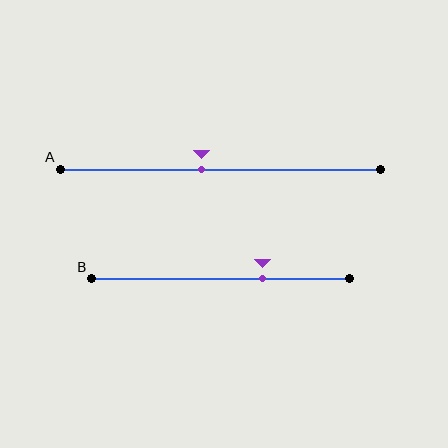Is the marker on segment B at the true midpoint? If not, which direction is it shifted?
No, the marker on segment B is shifted to the right by about 16% of the segment length.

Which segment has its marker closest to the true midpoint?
Segment A has its marker closest to the true midpoint.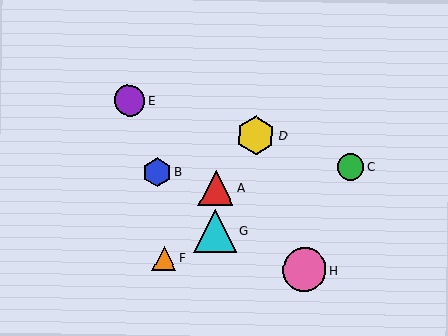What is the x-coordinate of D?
Object D is at x≈256.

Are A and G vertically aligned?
Yes, both are at x≈216.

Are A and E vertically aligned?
No, A is at x≈216 and E is at x≈130.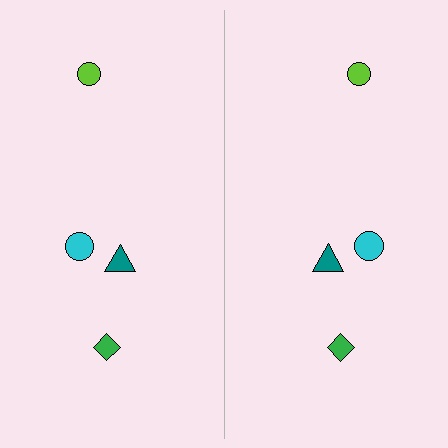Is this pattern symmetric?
Yes, this pattern has bilateral (reflection) symmetry.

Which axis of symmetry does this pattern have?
The pattern has a vertical axis of symmetry running through the center of the image.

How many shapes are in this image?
There are 8 shapes in this image.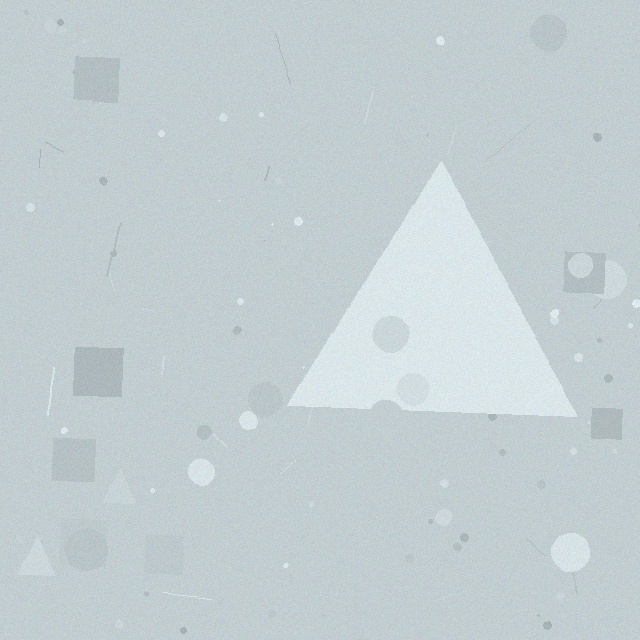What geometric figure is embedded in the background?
A triangle is embedded in the background.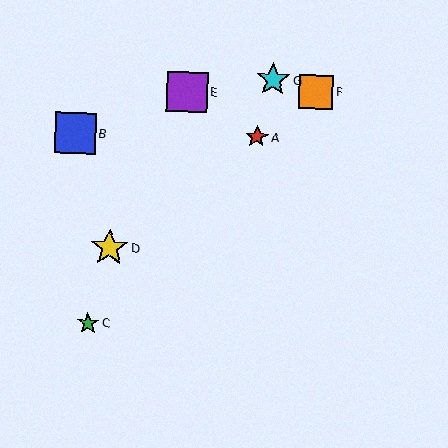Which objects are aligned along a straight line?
Objects A, D, F are aligned along a straight line.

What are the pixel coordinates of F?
Object F is at (316, 92).